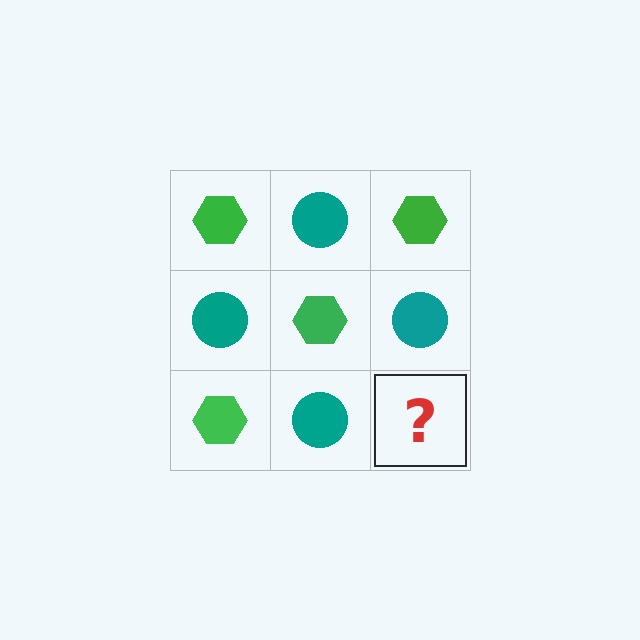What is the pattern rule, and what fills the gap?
The rule is that it alternates green hexagon and teal circle in a checkerboard pattern. The gap should be filled with a green hexagon.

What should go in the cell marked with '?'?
The missing cell should contain a green hexagon.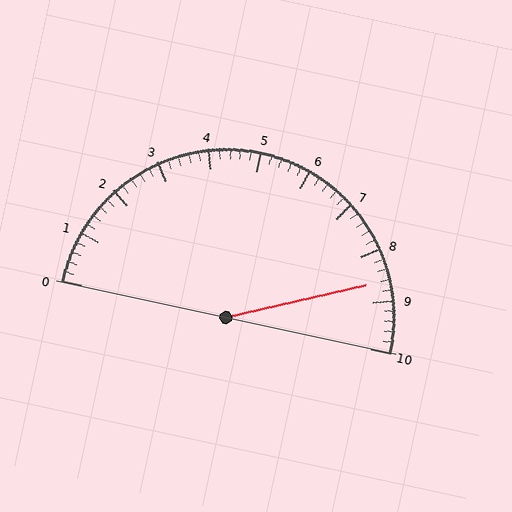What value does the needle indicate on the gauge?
The needle indicates approximately 8.6.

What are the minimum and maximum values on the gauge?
The gauge ranges from 0 to 10.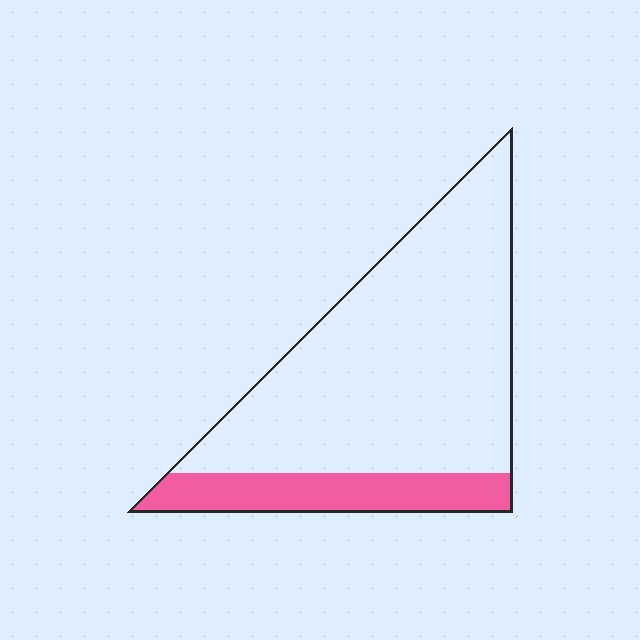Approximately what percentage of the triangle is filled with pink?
Approximately 20%.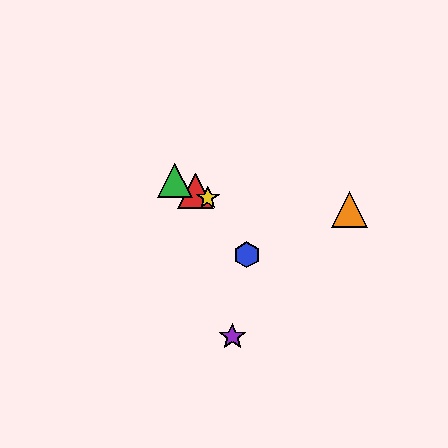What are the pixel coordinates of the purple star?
The purple star is at (232, 337).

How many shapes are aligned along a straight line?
3 shapes (the red triangle, the green triangle, the yellow star) are aligned along a straight line.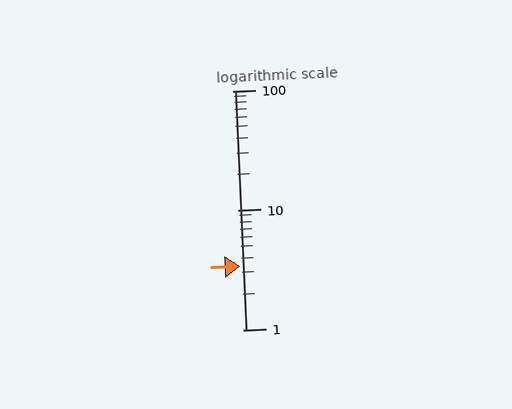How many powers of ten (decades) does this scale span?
The scale spans 2 decades, from 1 to 100.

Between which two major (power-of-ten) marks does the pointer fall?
The pointer is between 1 and 10.